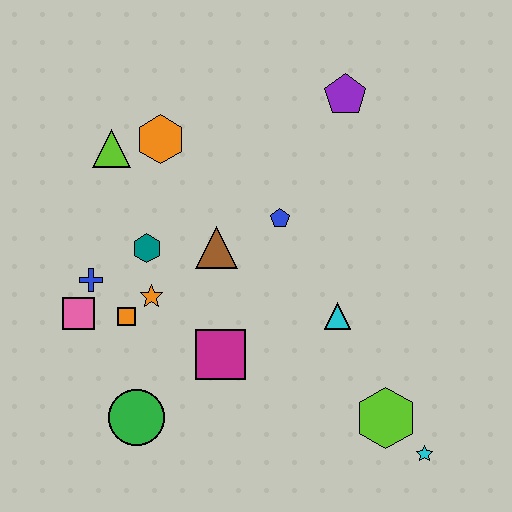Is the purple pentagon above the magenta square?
Yes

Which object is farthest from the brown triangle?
The cyan star is farthest from the brown triangle.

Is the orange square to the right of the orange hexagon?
No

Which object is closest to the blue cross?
The pink square is closest to the blue cross.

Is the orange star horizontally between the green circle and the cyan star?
Yes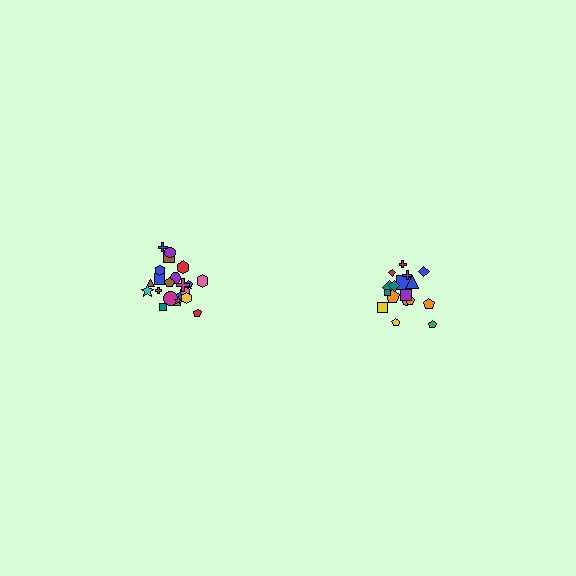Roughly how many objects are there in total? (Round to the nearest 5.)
Roughly 45 objects in total.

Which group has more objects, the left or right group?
The left group.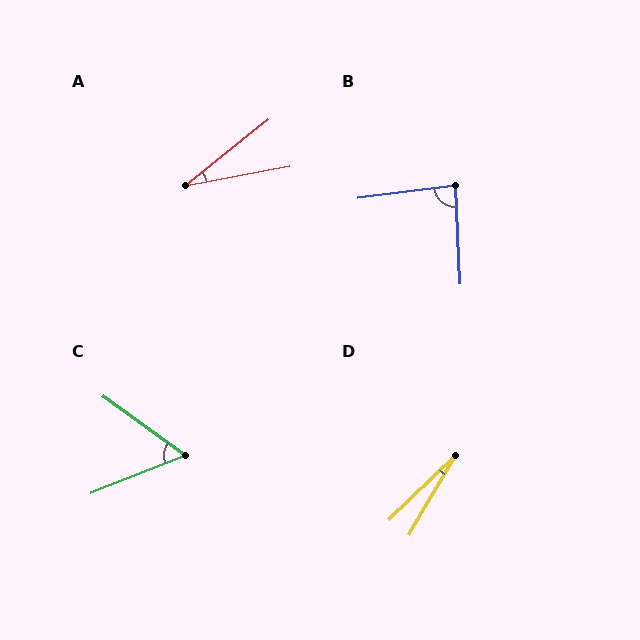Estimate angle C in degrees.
Approximately 58 degrees.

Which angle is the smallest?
D, at approximately 16 degrees.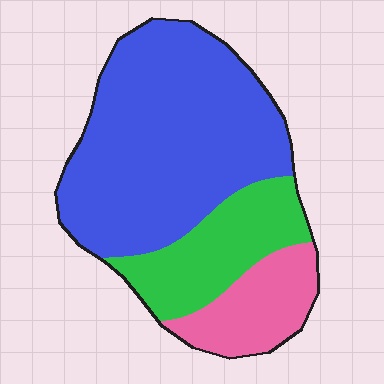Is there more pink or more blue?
Blue.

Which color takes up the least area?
Pink, at roughly 15%.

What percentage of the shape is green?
Green covers about 20% of the shape.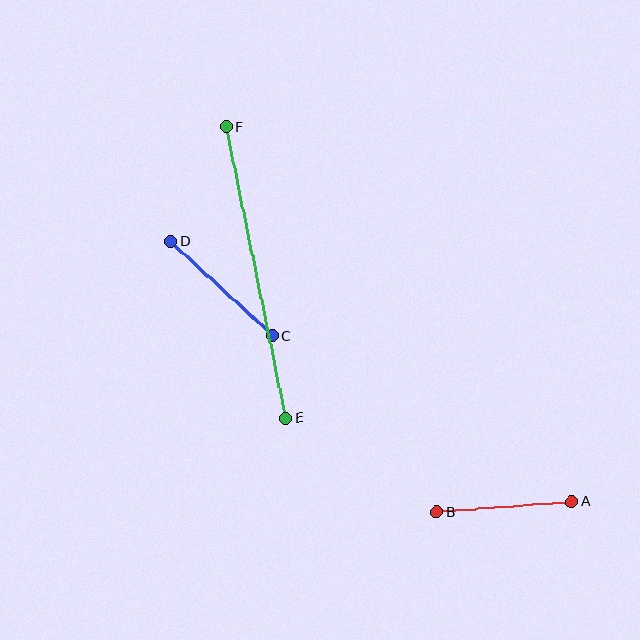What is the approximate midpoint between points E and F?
The midpoint is at approximately (256, 272) pixels.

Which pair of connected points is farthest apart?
Points E and F are farthest apart.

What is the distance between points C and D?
The distance is approximately 139 pixels.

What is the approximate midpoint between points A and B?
The midpoint is at approximately (504, 507) pixels.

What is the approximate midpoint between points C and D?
The midpoint is at approximately (222, 289) pixels.